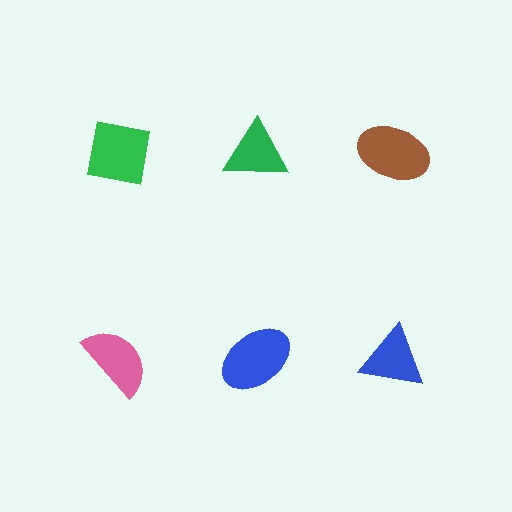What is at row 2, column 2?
A blue ellipse.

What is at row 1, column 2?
A green triangle.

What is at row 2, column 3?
A blue triangle.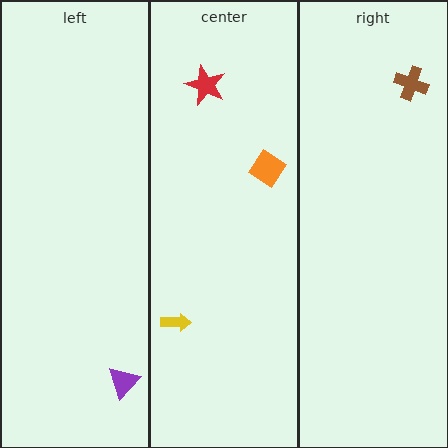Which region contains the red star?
The center region.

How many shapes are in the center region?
3.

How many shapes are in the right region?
1.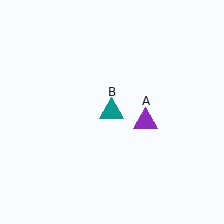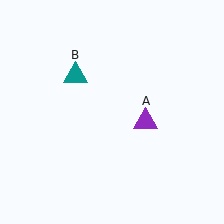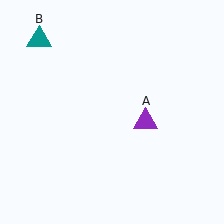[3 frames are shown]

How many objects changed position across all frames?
1 object changed position: teal triangle (object B).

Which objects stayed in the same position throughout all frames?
Purple triangle (object A) remained stationary.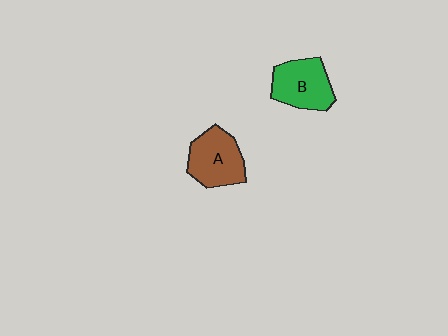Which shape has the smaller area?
Shape B (green).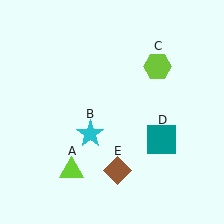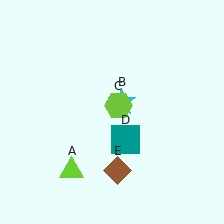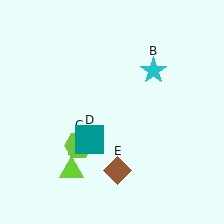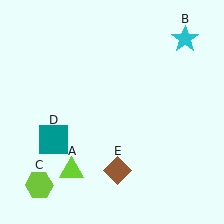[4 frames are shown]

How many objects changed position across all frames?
3 objects changed position: cyan star (object B), lime hexagon (object C), teal square (object D).